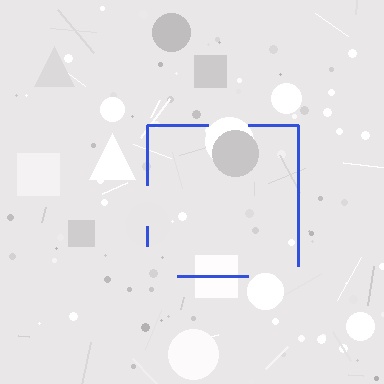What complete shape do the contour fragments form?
The contour fragments form a square.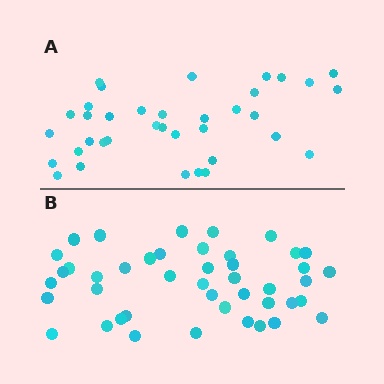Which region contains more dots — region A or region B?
Region B (the bottom region) has more dots.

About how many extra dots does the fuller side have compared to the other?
Region B has roughly 8 or so more dots than region A.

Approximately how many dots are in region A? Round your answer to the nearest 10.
About 40 dots. (The exact count is 36, which rounds to 40.)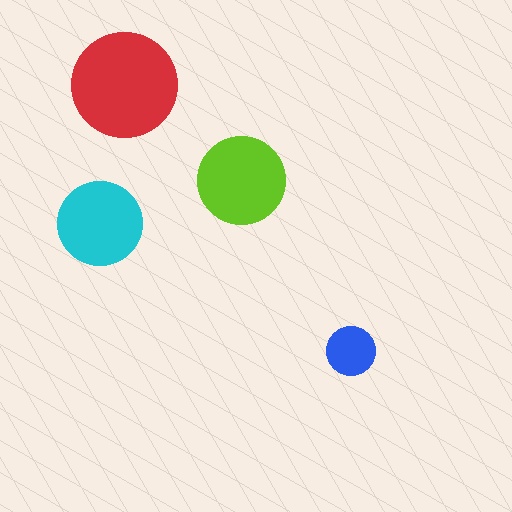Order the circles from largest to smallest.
the red one, the lime one, the cyan one, the blue one.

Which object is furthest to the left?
The cyan circle is leftmost.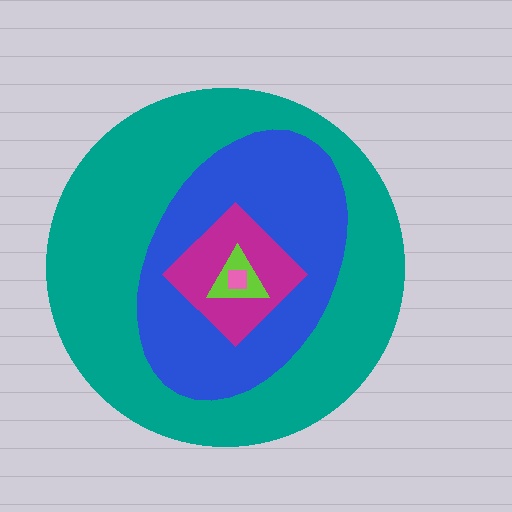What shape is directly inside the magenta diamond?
The lime triangle.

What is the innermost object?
The pink square.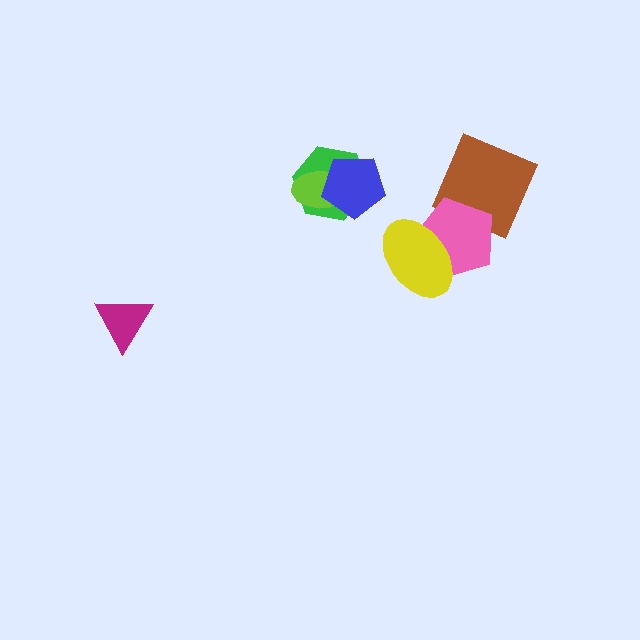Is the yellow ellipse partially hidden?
No, no other shape covers it.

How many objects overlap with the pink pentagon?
2 objects overlap with the pink pentagon.